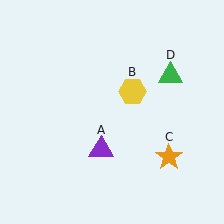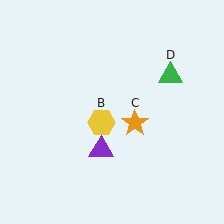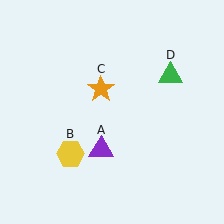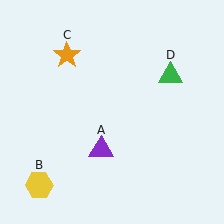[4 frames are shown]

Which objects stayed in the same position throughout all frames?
Purple triangle (object A) and green triangle (object D) remained stationary.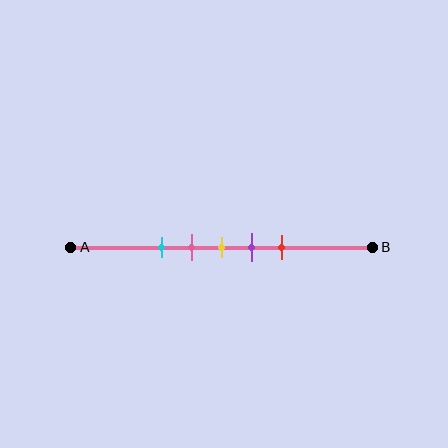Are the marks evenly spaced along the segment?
Yes, the marks are approximately evenly spaced.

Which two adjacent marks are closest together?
The pink and yellow marks are the closest adjacent pair.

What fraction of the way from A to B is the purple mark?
The purple mark is approximately 60% (0.6) of the way from A to B.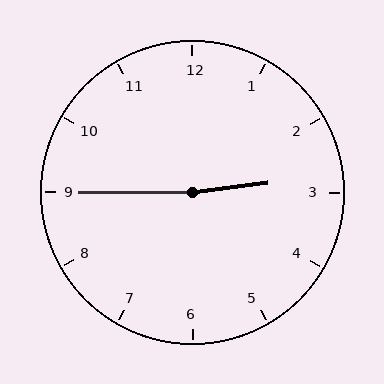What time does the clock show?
2:45.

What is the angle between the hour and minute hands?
Approximately 172 degrees.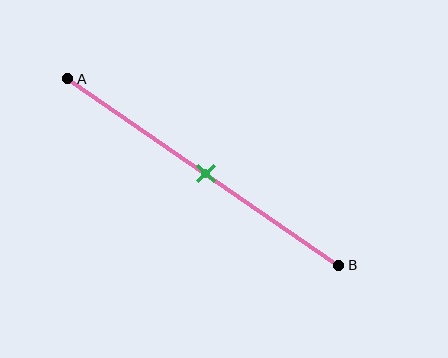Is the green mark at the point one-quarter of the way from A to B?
No, the mark is at about 50% from A, not at the 25% one-quarter point.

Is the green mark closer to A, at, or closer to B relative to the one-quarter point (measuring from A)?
The green mark is closer to point B than the one-quarter point of segment AB.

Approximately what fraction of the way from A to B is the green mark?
The green mark is approximately 50% of the way from A to B.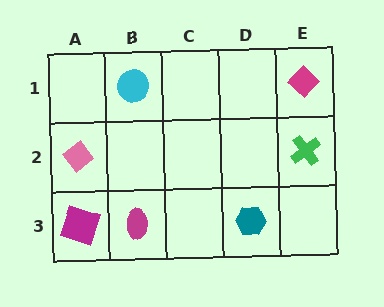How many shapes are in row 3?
3 shapes.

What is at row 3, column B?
A magenta ellipse.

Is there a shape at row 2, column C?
No, that cell is empty.